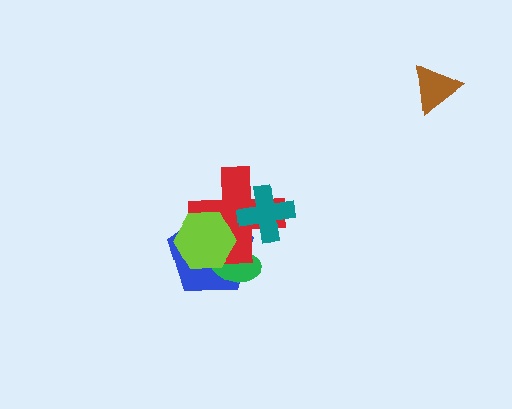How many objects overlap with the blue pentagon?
3 objects overlap with the blue pentagon.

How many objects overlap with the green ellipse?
3 objects overlap with the green ellipse.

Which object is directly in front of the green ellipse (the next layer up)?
The red cross is directly in front of the green ellipse.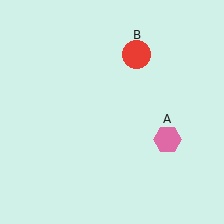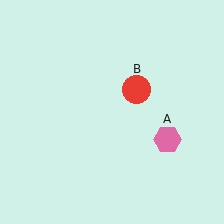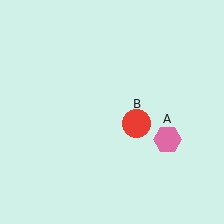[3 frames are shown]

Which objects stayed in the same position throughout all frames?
Pink hexagon (object A) remained stationary.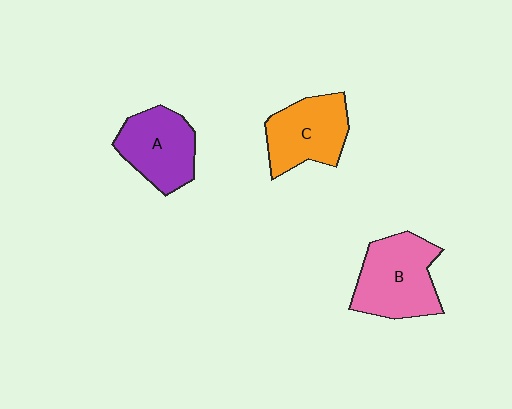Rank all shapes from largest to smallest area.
From largest to smallest: B (pink), C (orange), A (purple).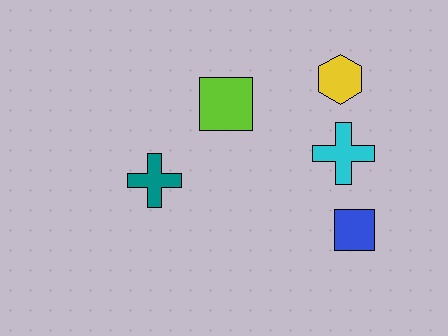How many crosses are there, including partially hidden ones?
There are 2 crosses.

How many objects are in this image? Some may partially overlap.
There are 5 objects.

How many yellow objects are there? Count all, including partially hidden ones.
There is 1 yellow object.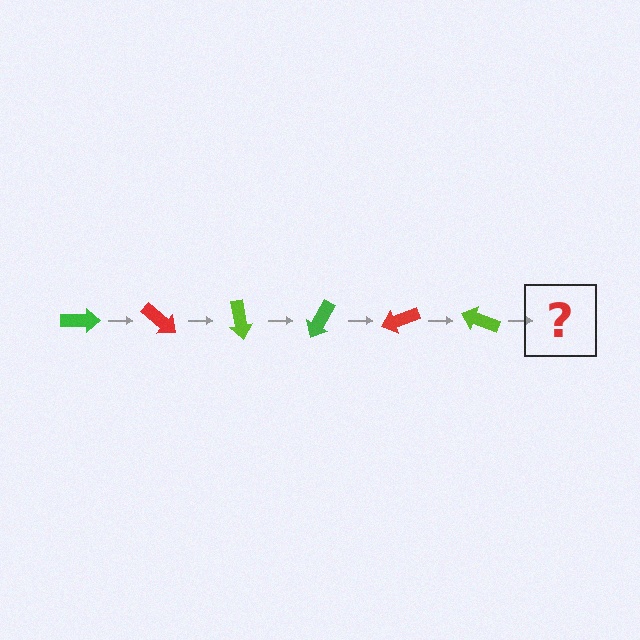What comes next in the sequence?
The next element should be a green arrow, rotated 240 degrees from the start.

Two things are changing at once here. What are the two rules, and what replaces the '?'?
The two rules are that it rotates 40 degrees each step and the color cycles through green, red, and lime. The '?' should be a green arrow, rotated 240 degrees from the start.